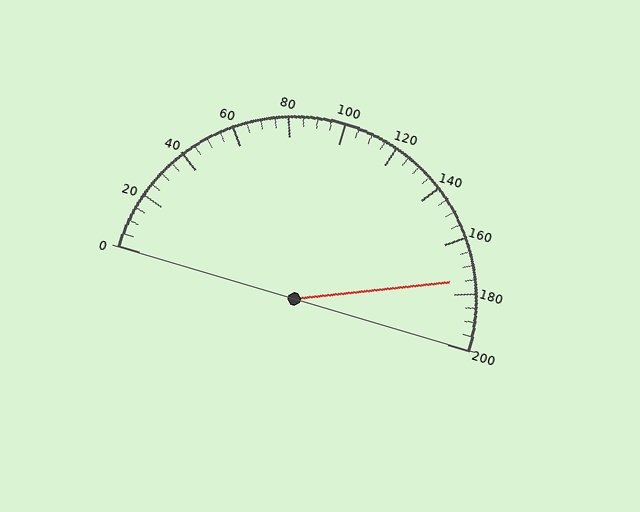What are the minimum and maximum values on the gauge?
The gauge ranges from 0 to 200.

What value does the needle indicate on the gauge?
The needle indicates approximately 175.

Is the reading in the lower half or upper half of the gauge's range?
The reading is in the upper half of the range (0 to 200).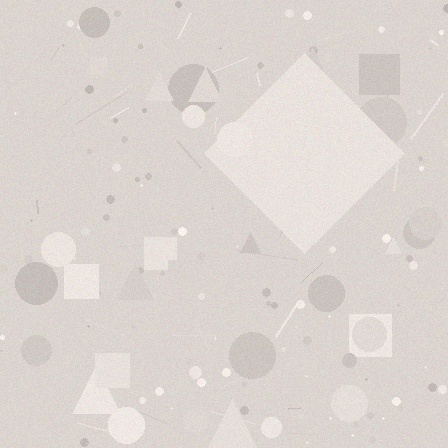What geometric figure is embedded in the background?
A diamond is embedded in the background.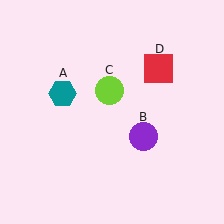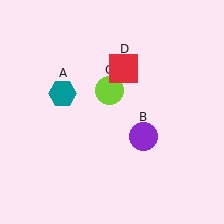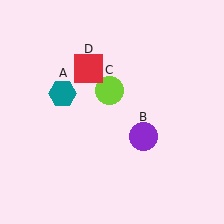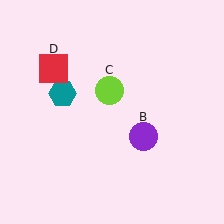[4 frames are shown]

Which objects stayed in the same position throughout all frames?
Teal hexagon (object A) and purple circle (object B) and lime circle (object C) remained stationary.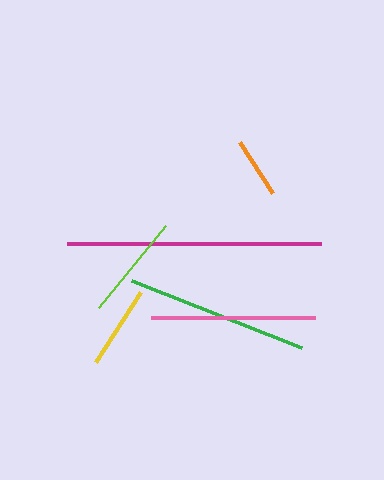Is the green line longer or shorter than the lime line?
The green line is longer than the lime line.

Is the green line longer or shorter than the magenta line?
The magenta line is longer than the green line.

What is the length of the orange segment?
The orange segment is approximately 61 pixels long.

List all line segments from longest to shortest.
From longest to shortest: magenta, green, pink, lime, yellow, orange.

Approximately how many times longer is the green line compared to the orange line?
The green line is approximately 3.0 times the length of the orange line.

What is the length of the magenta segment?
The magenta segment is approximately 254 pixels long.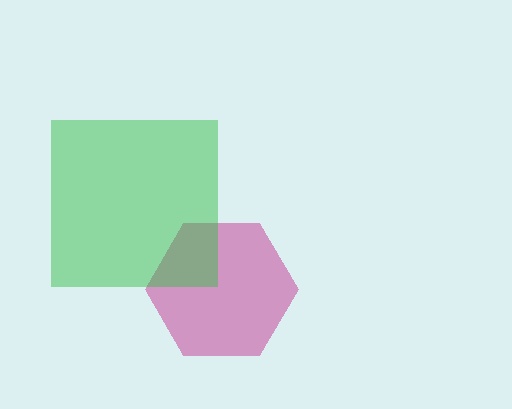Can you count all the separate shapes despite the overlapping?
Yes, there are 2 separate shapes.